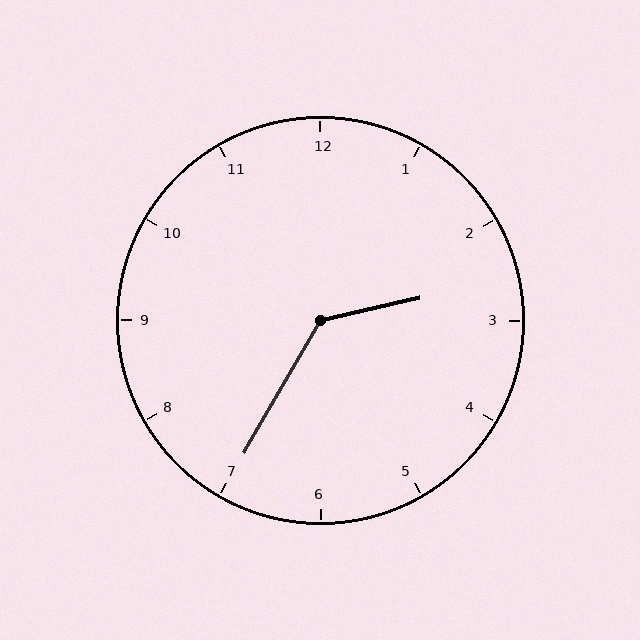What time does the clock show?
2:35.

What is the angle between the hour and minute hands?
Approximately 132 degrees.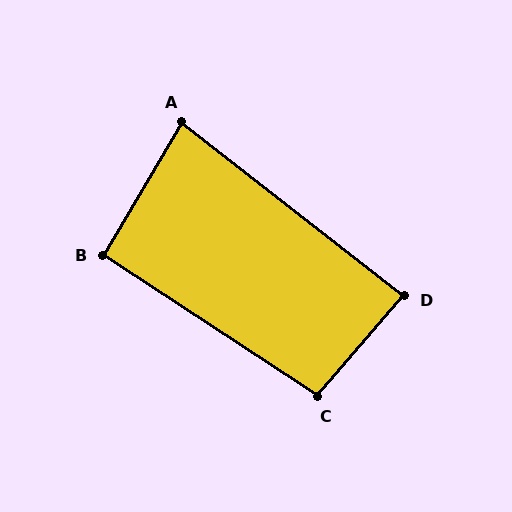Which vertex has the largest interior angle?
C, at approximately 97 degrees.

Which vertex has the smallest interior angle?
A, at approximately 83 degrees.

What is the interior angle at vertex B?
Approximately 93 degrees (approximately right).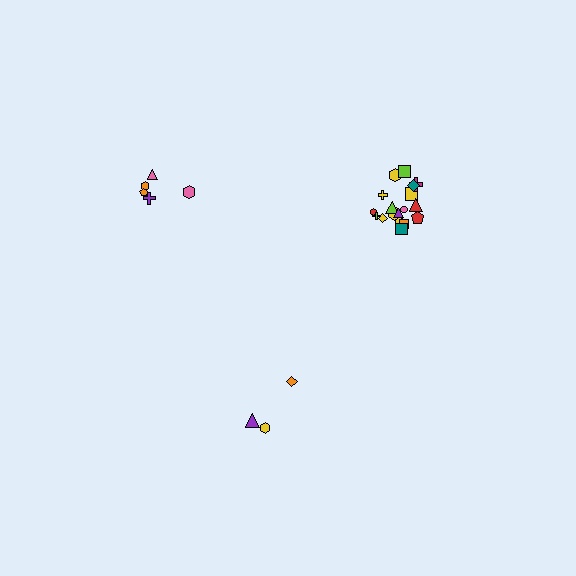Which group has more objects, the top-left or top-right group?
The top-right group.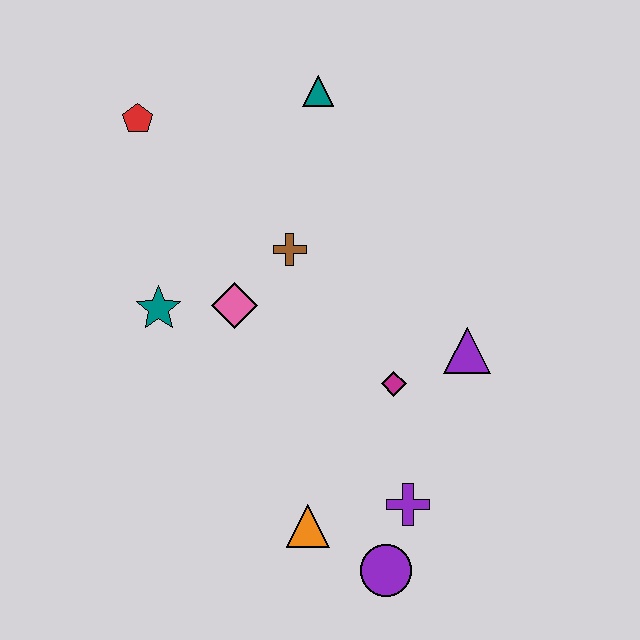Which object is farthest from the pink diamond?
The purple circle is farthest from the pink diamond.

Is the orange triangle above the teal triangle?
No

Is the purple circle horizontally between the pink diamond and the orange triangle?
No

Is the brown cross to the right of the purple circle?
No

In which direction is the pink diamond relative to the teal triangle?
The pink diamond is below the teal triangle.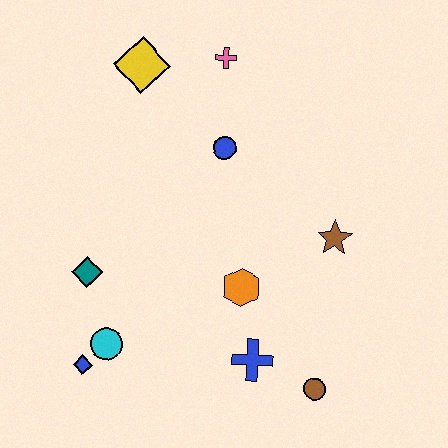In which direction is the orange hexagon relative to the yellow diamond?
The orange hexagon is below the yellow diamond.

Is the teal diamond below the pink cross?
Yes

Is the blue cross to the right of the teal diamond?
Yes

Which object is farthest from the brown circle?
The yellow diamond is farthest from the brown circle.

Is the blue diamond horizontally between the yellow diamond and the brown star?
No